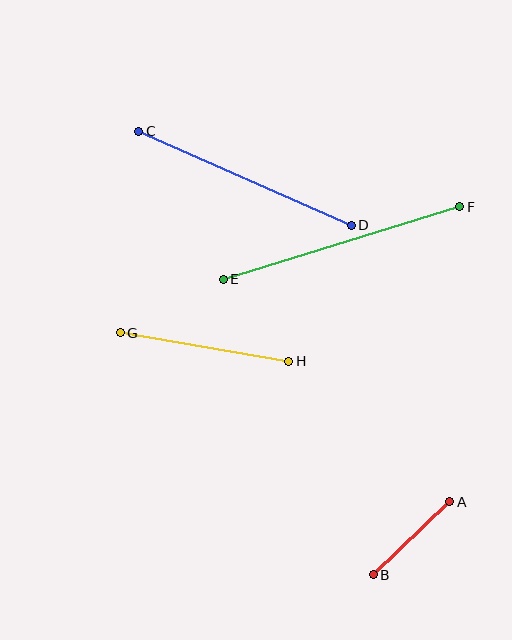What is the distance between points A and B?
The distance is approximately 106 pixels.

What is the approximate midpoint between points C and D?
The midpoint is at approximately (245, 178) pixels.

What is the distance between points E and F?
The distance is approximately 247 pixels.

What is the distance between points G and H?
The distance is approximately 171 pixels.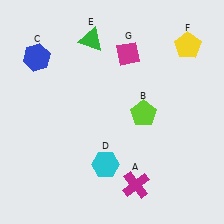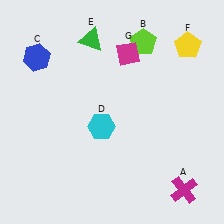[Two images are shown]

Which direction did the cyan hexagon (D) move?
The cyan hexagon (D) moved up.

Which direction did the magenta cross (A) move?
The magenta cross (A) moved right.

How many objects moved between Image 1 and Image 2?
3 objects moved between the two images.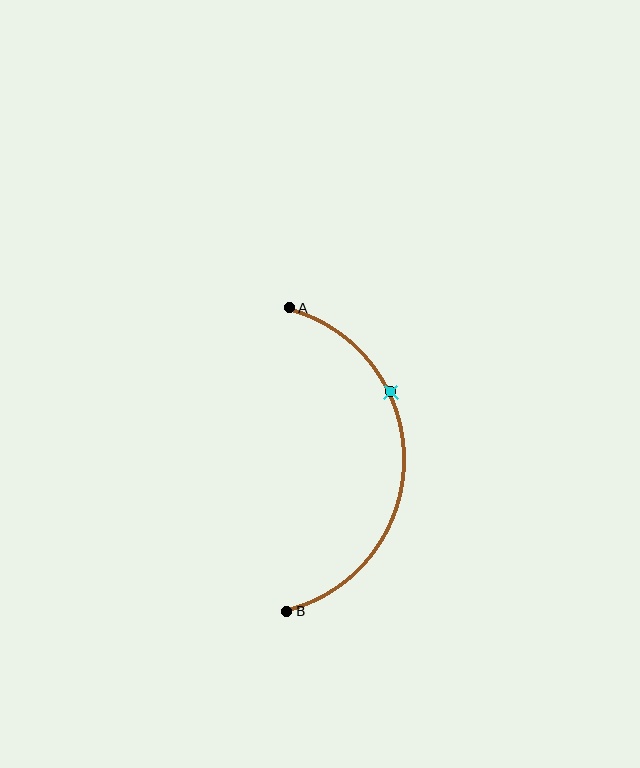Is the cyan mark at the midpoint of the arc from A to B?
No. The cyan mark lies on the arc but is closer to endpoint A. The arc midpoint would be at the point on the curve equidistant along the arc from both A and B.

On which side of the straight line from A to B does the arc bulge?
The arc bulges to the right of the straight line connecting A and B.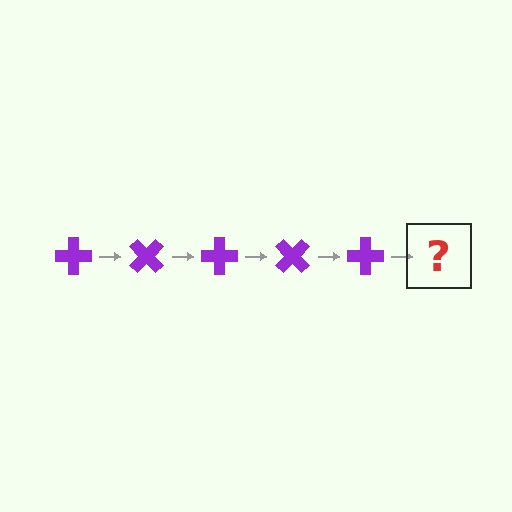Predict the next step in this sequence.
The next step is a purple cross rotated 225 degrees.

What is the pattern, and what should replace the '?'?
The pattern is that the cross rotates 45 degrees each step. The '?' should be a purple cross rotated 225 degrees.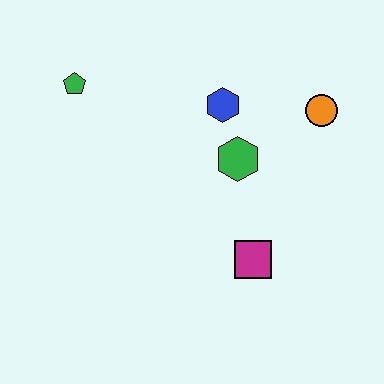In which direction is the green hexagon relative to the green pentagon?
The green hexagon is to the right of the green pentagon.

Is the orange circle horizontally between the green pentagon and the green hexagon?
No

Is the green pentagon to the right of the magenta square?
No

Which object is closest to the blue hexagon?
The green hexagon is closest to the blue hexagon.